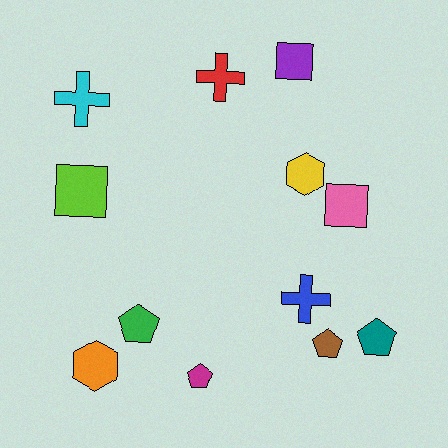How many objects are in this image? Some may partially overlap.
There are 12 objects.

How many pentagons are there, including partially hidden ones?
There are 4 pentagons.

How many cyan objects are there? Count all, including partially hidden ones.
There is 1 cyan object.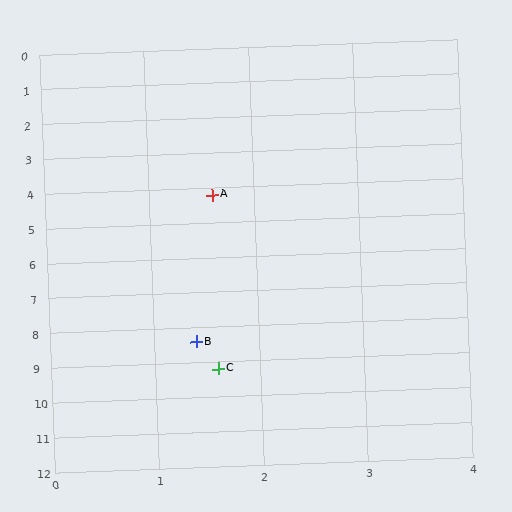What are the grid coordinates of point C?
Point C is at approximately (1.6, 9.2).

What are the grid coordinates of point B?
Point B is at approximately (1.4, 8.4).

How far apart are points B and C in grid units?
Points B and C are about 0.8 grid units apart.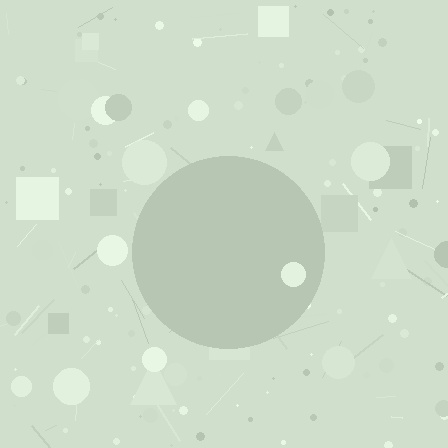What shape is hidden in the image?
A circle is hidden in the image.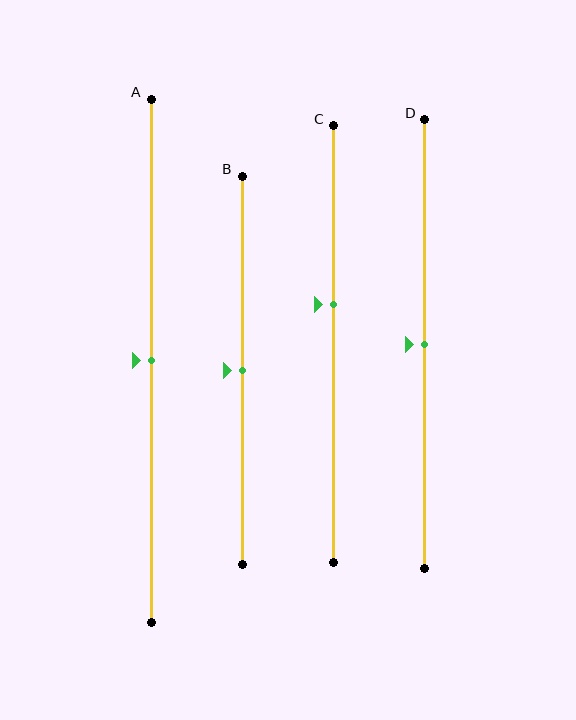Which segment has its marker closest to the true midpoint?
Segment A has its marker closest to the true midpoint.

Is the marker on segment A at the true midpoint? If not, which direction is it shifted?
Yes, the marker on segment A is at the true midpoint.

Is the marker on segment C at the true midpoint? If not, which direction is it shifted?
No, the marker on segment C is shifted upward by about 9% of the segment length.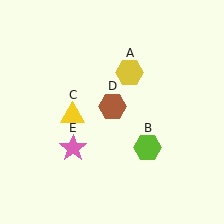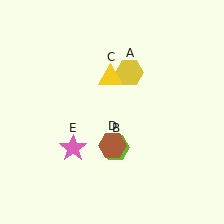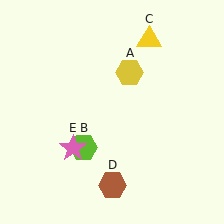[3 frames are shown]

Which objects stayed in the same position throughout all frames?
Yellow hexagon (object A) and pink star (object E) remained stationary.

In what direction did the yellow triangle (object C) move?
The yellow triangle (object C) moved up and to the right.